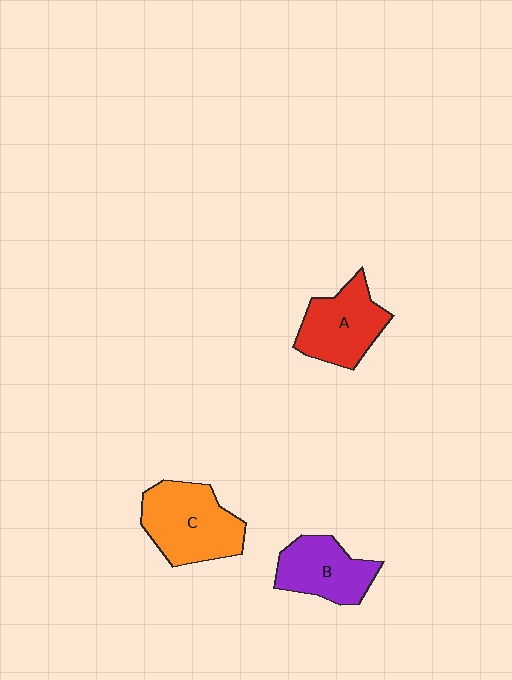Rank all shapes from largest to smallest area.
From largest to smallest: C (orange), A (red), B (purple).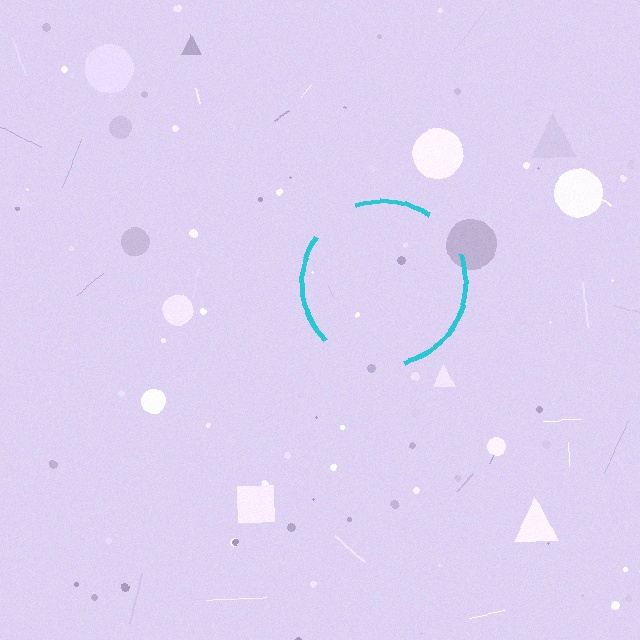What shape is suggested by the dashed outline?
The dashed outline suggests a circle.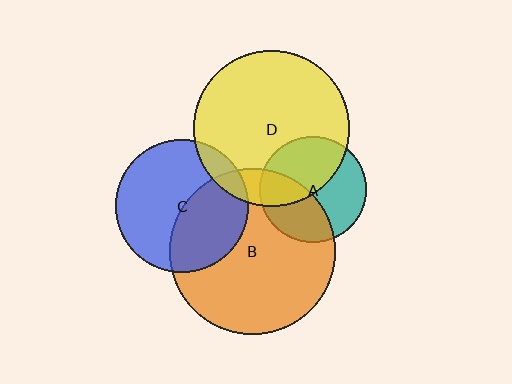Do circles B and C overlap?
Yes.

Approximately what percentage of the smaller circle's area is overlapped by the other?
Approximately 40%.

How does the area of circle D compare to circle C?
Approximately 1.4 times.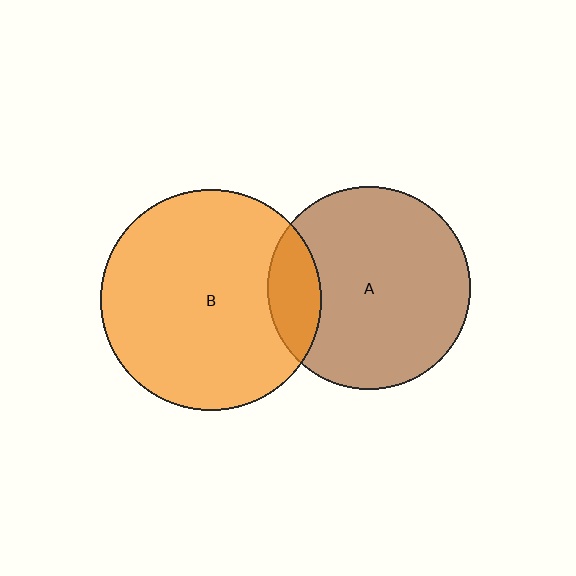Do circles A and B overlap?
Yes.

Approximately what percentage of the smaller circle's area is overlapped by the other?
Approximately 15%.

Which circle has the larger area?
Circle B (orange).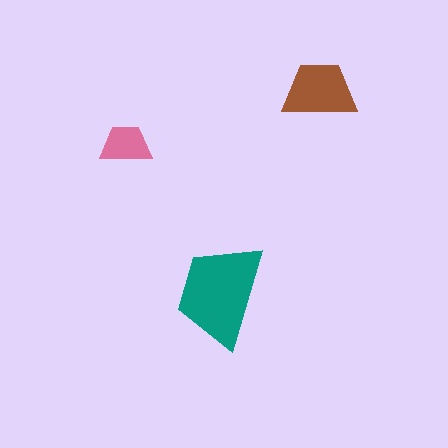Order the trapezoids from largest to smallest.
the teal one, the brown one, the pink one.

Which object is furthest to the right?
The brown trapezoid is rightmost.